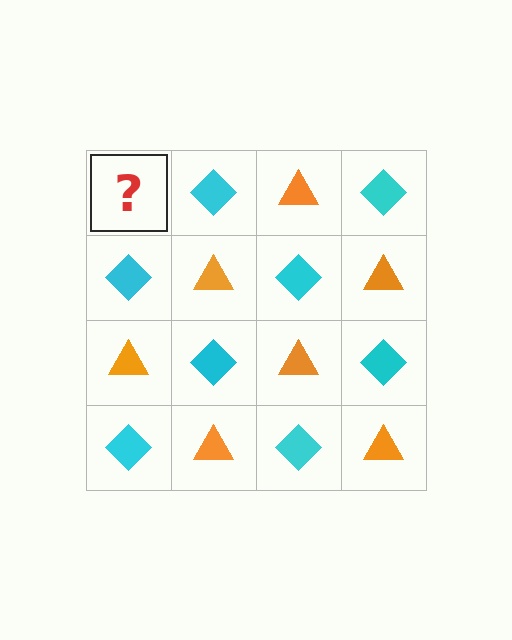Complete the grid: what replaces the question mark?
The question mark should be replaced with an orange triangle.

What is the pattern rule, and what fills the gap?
The rule is that it alternates orange triangle and cyan diamond in a checkerboard pattern. The gap should be filled with an orange triangle.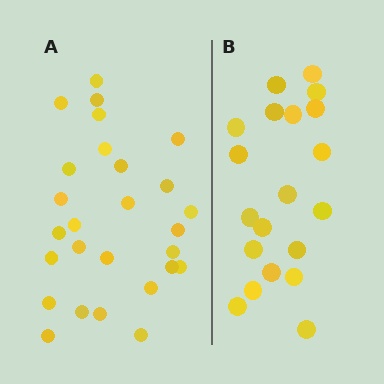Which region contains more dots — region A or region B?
Region A (the left region) has more dots.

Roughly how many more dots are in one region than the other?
Region A has roughly 8 or so more dots than region B.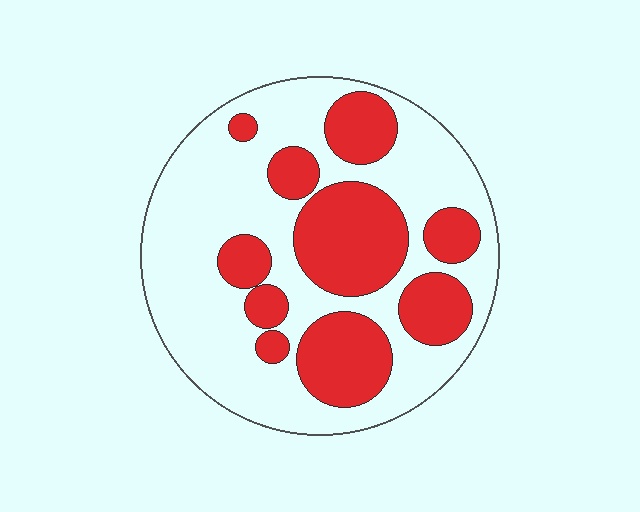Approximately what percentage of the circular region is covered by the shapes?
Approximately 35%.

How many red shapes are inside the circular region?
10.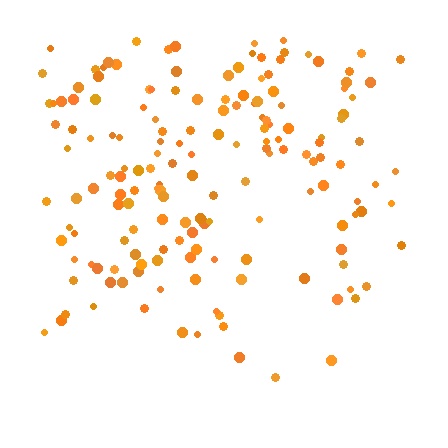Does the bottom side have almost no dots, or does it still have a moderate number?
Still a moderate number, just noticeably fewer than the top.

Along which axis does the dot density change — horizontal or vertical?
Vertical.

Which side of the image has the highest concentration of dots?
The top.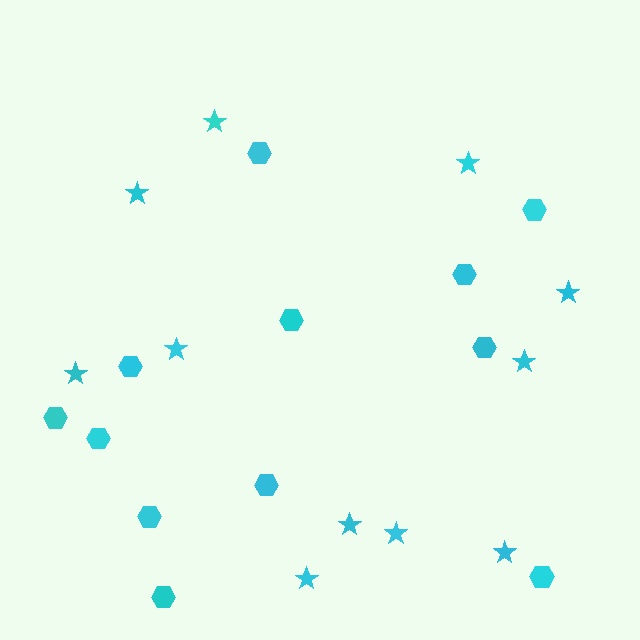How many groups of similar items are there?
There are 2 groups: one group of hexagons (12) and one group of stars (11).